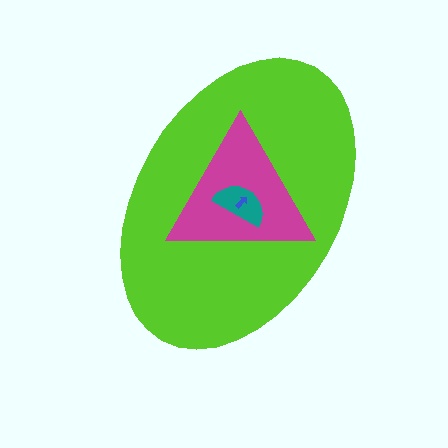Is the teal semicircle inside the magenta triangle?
Yes.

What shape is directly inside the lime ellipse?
The magenta triangle.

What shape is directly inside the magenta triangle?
The teal semicircle.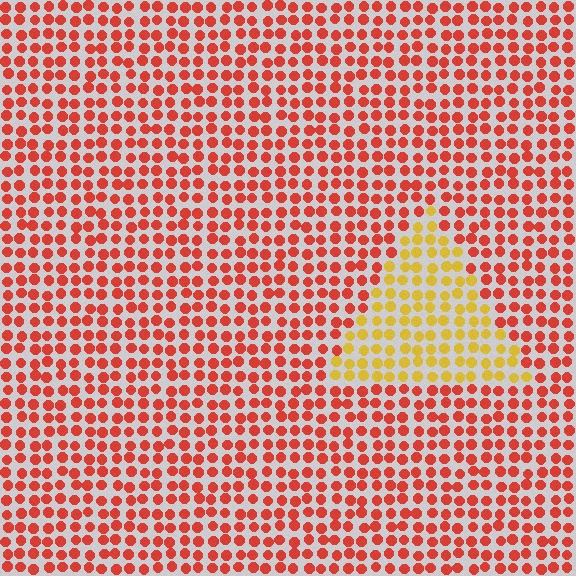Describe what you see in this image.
The image is filled with small red elements in a uniform arrangement. A triangle-shaped region is visible where the elements are tinted to a slightly different hue, forming a subtle color boundary.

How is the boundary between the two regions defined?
The boundary is defined purely by a slight shift in hue (about 46 degrees). Spacing, size, and orientation are identical on both sides.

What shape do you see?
I see a triangle.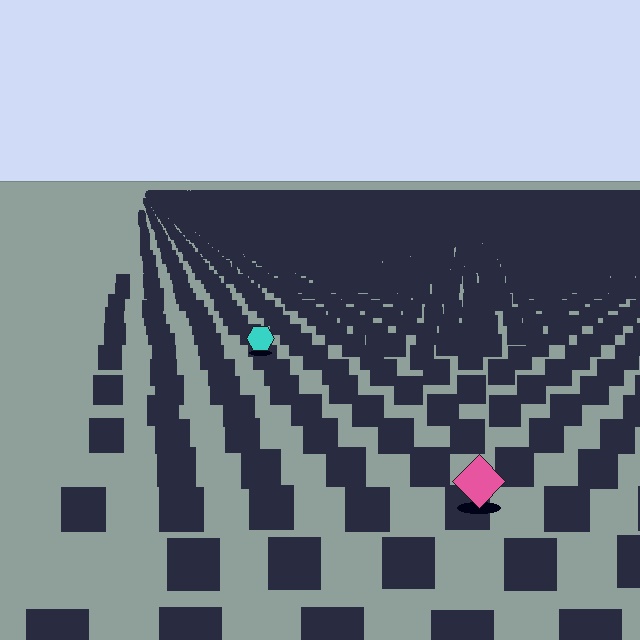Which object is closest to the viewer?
The pink diamond is closest. The texture marks near it are larger and more spread out.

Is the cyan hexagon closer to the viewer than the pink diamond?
No. The pink diamond is closer — you can tell from the texture gradient: the ground texture is coarser near it.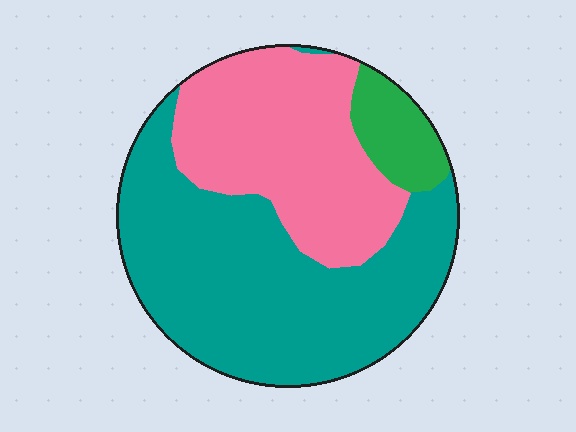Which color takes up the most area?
Teal, at roughly 55%.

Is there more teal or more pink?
Teal.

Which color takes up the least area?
Green, at roughly 10%.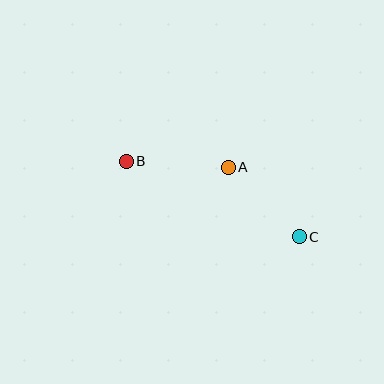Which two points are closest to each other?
Points A and C are closest to each other.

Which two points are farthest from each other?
Points B and C are farthest from each other.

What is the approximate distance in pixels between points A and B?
The distance between A and B is approximately 102 pixels.